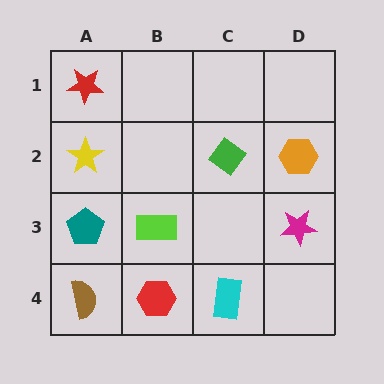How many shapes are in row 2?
3 shapes.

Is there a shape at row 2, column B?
No, that cell is empty.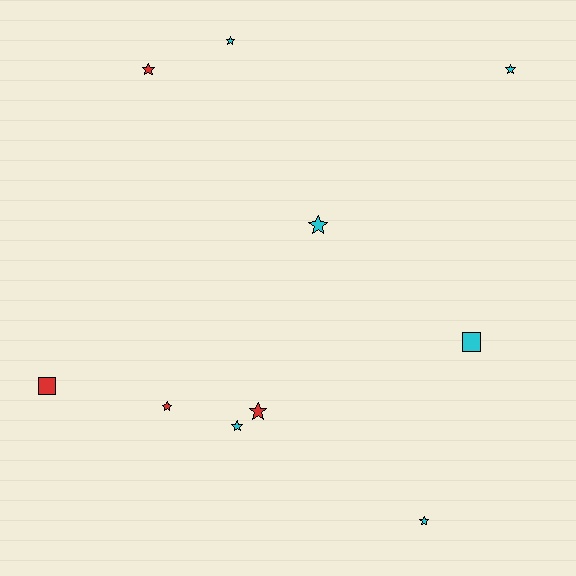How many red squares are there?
There is 1 red square.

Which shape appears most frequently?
Star, with 8 objects.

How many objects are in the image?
There are 10 objects.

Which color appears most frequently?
Cyan, with 6 objects.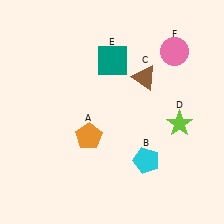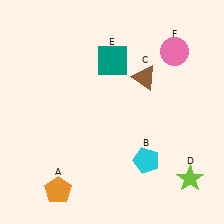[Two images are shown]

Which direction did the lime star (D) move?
The lime star (D) moved down.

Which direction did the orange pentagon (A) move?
The orange pentagon (A) moved down.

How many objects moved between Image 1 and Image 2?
2 objects moved between the two images.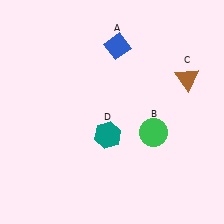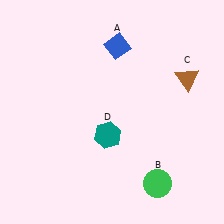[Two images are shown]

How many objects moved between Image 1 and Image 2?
1 object moved between the two images.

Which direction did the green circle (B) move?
The green circle (B) moved down.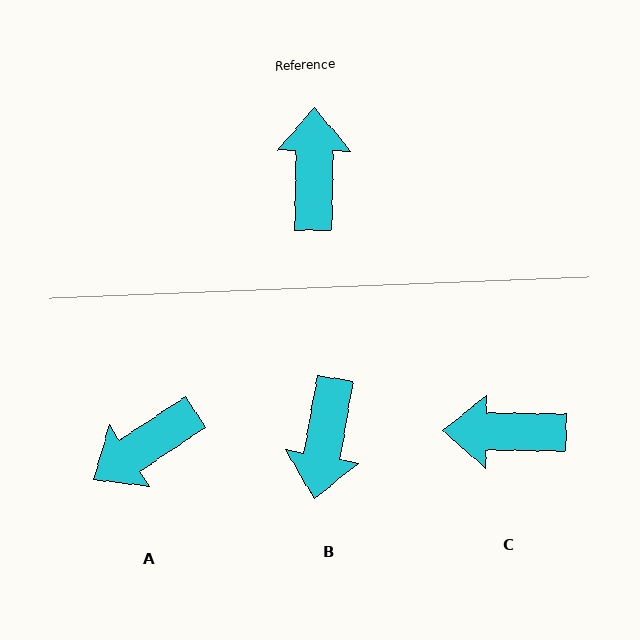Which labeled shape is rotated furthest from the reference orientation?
B, about 170 degrees away.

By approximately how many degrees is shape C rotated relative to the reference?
Approximately 90 degrees counter-clockwise.